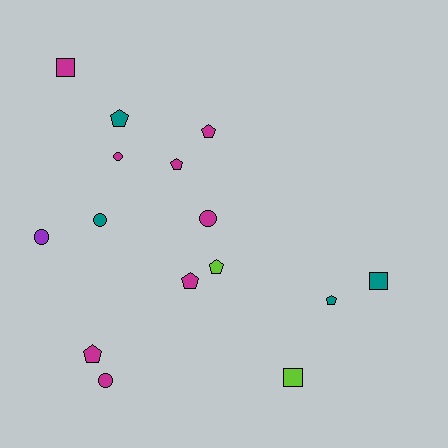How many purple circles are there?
There is 1 purple circle.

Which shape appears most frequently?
Pentagon, with 7 objects.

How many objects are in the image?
There are 15 objects.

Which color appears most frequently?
Magenta, with 8 objects.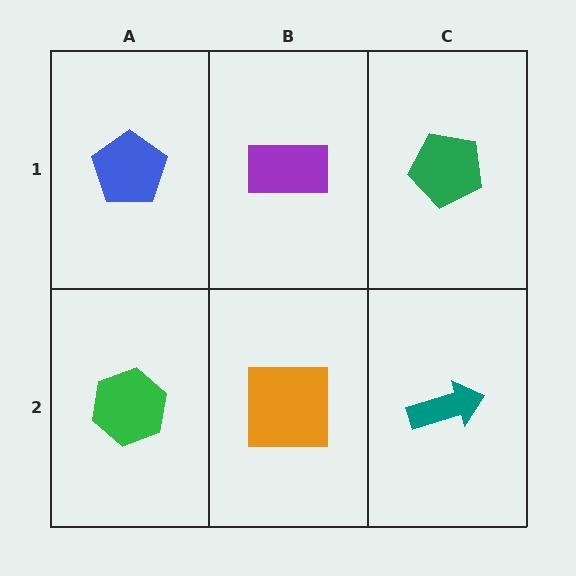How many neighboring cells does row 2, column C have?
2.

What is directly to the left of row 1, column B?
A blue pentagon.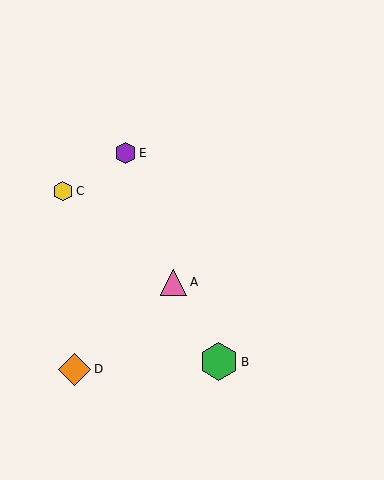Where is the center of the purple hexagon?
The center of the purple hexagon is at (125, 153).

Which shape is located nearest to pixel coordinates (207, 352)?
The green hexagon (labeled B) at (219, 362) is nearest to that location.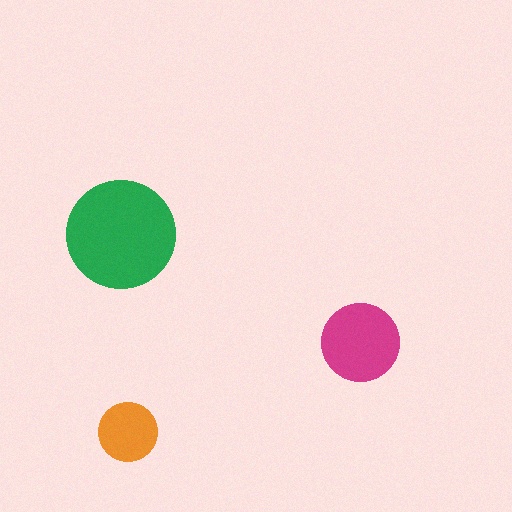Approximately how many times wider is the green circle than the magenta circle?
About 1.5 times wider.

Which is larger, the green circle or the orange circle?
The green one.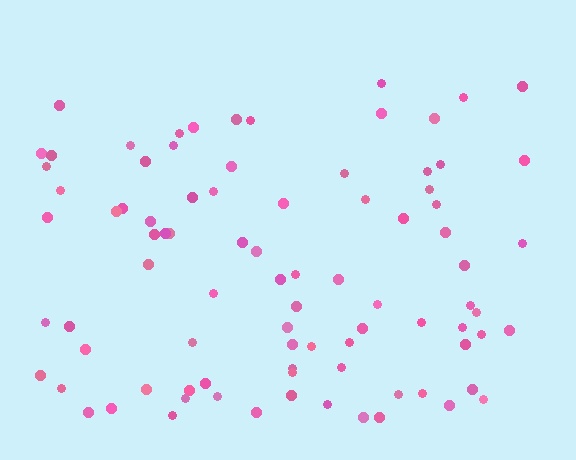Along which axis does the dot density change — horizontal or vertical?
Vertical.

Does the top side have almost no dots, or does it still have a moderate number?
Still a moderate number, just noticeably fewer than the bottom.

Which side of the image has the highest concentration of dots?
The bottom.